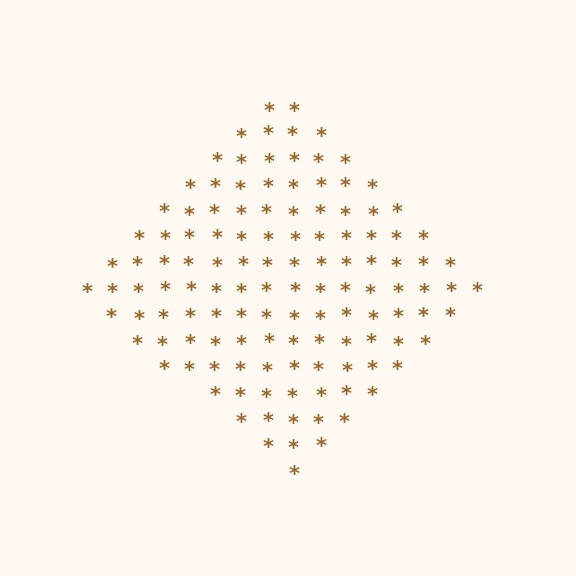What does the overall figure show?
The overall figure shows a diamond.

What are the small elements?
The small elements are asterisks.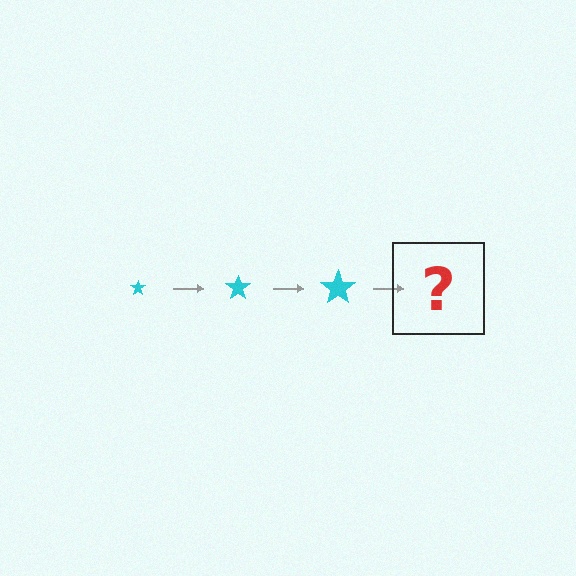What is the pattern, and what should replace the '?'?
The pattern is that the star gets progressively larger each step. The '?' should be a cyan star, larger than the previous one.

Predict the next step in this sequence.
The next step is a cyan star, larger than the previous one.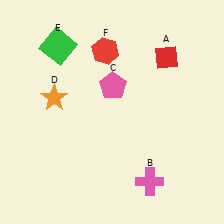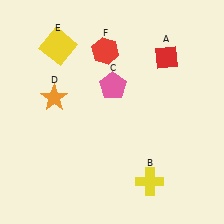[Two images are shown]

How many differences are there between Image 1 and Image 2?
There are 2 differences between the two images.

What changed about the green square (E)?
In Image 1, E is green. In Image 2, it changed to yellow.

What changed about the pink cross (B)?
In Image 1, B is pink. In Image 2, it changed to yellow.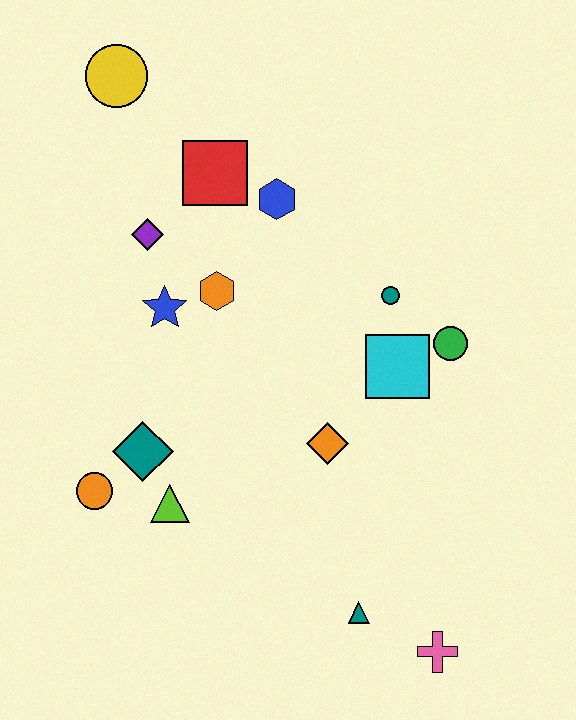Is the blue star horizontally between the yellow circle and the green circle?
Yes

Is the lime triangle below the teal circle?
Yes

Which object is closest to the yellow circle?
The red square is closest to the yellow circle.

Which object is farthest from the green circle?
The yellow circle is farthest from the green circle.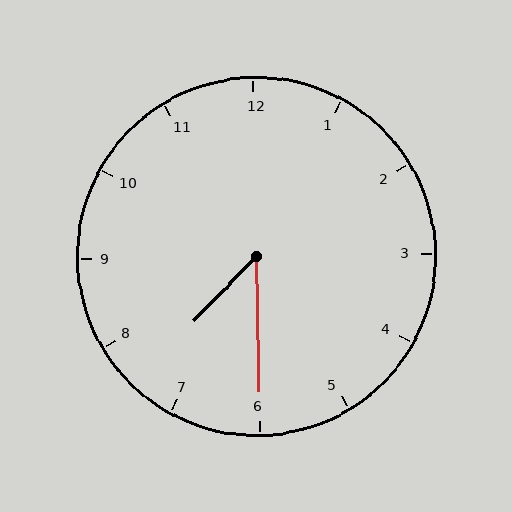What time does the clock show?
7:30.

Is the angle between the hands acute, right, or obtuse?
It is acute.